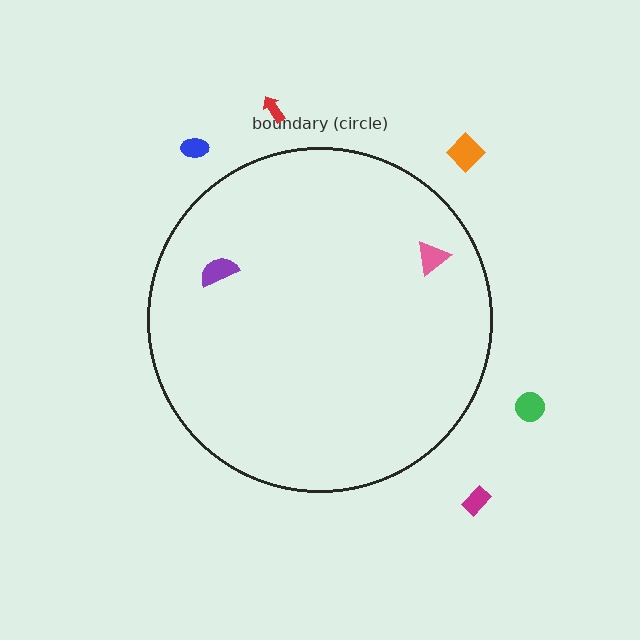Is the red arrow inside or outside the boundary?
Outside.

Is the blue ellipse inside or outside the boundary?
Outside.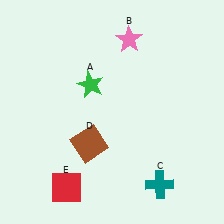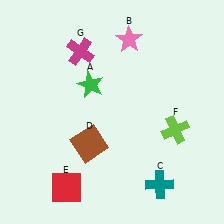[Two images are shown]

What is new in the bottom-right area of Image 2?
A lime cross (F) was added in the bottom-right area of Image 2.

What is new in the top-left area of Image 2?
A magenta cross (G) was added in the top-left area of Image 2.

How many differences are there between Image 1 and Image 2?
There are 2 differences between the two images.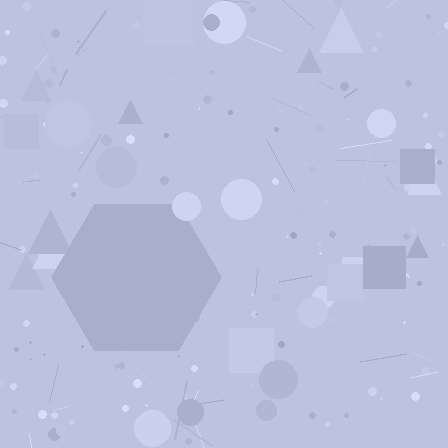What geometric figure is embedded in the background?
A hexagon is embedded in the background.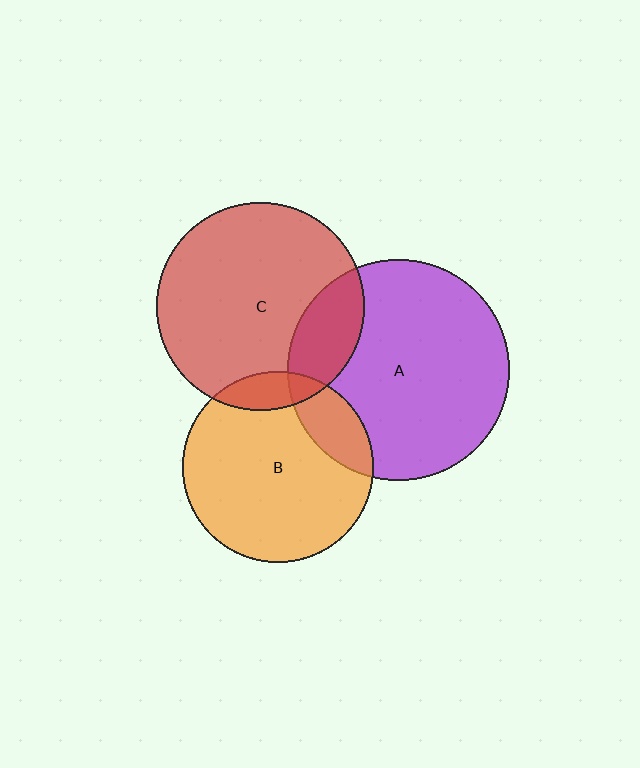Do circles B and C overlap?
Yes.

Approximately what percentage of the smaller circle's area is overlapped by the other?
Approximately 10%.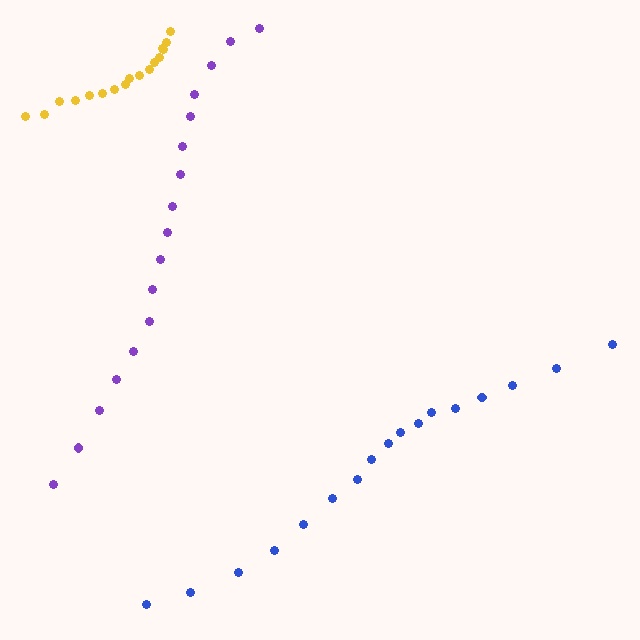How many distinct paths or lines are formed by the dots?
There are 3 distinct paths.